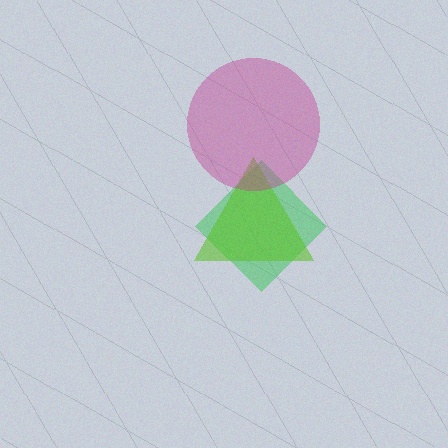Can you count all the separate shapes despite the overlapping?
Yes, there are 3 separate shapes.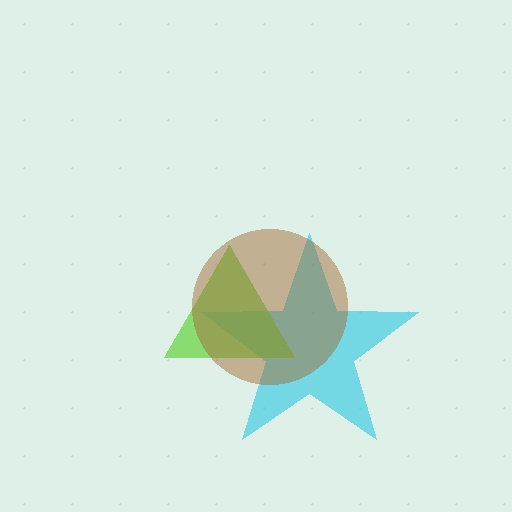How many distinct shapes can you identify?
There are 3 distinct shapes: a cyan star, a lime triangle, a brown circle.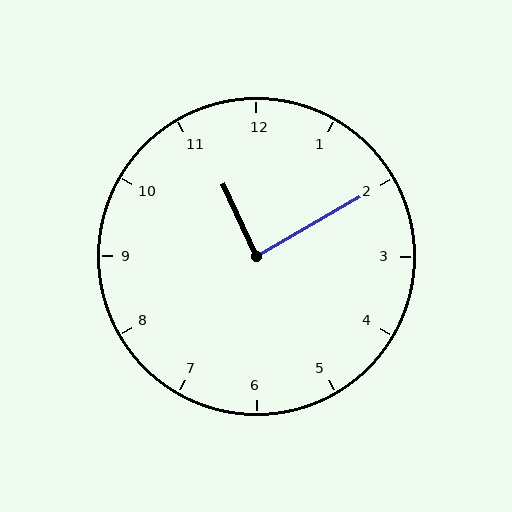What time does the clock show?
11:10.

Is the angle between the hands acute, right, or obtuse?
It is right.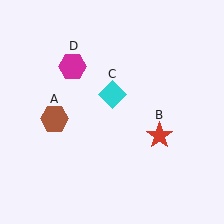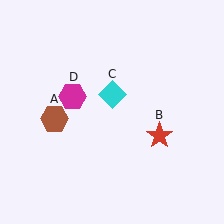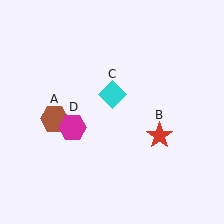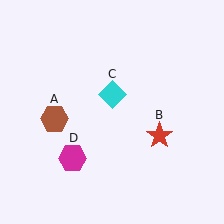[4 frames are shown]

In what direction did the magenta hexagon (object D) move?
The magenta hexagon (object D) moved down.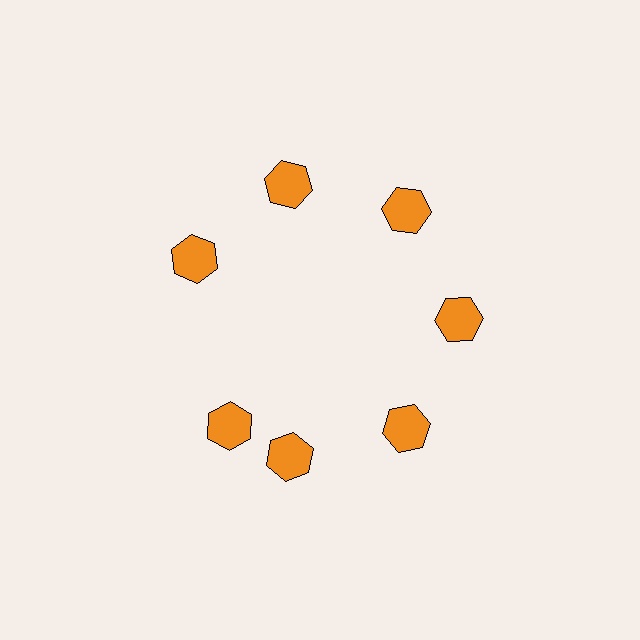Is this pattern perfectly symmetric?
No. The 7 orange hexagons are arranged in a ring, but one element near the 8 o'clock position is rotated out of alignment along the ring, breaking the 7-fold rotational symmetry.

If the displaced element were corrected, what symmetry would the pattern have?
It would have 7-fold rotational symmetry — the pattern would map onto itself every 51 degrees.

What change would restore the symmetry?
The symmetry would be restored by rotating it back into even spacing with its neighbors so that all 7 hexagons sit at equal angles and equal distance from the center.